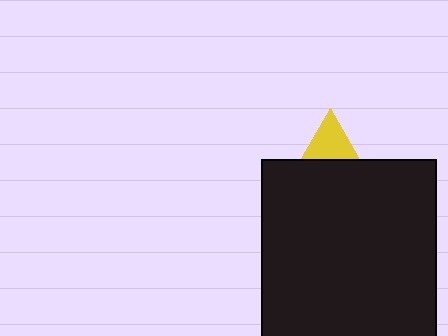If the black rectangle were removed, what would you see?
You would see the complete yellow triangle.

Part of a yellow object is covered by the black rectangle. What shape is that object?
It is a triangle.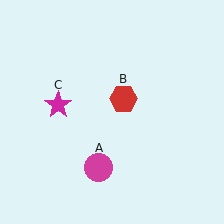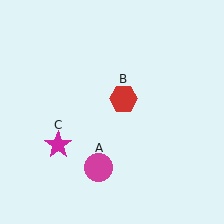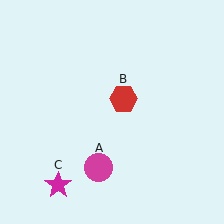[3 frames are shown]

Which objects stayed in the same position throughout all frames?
Magenta circle (object A) and red hexagon (object B) remained stationary.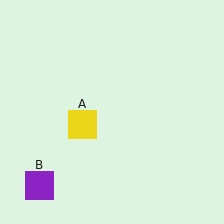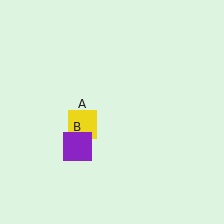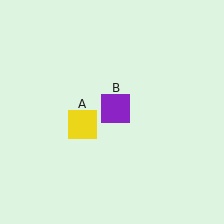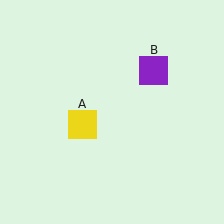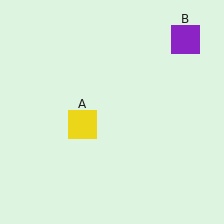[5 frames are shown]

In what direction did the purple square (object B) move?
The purple square (object B) moved up and to the right.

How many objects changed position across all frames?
1 object changed position: purple square (object B).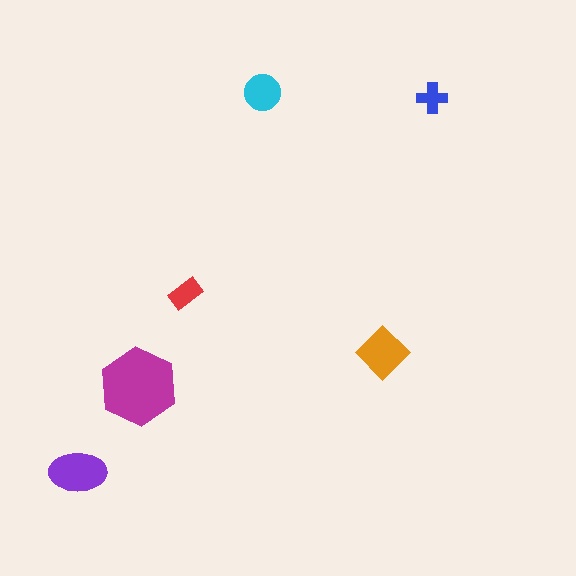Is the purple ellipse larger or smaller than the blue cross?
Larger.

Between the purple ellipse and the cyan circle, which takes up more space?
The purple ellipse.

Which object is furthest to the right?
The blue cross is rightmost.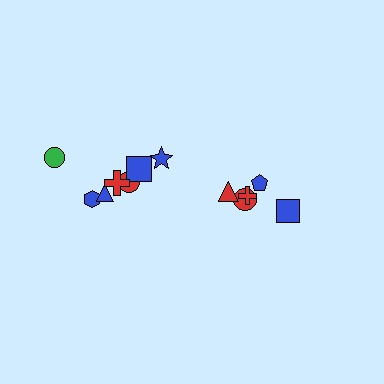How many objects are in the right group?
There are 5 objects.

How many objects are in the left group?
There are 7 objects.